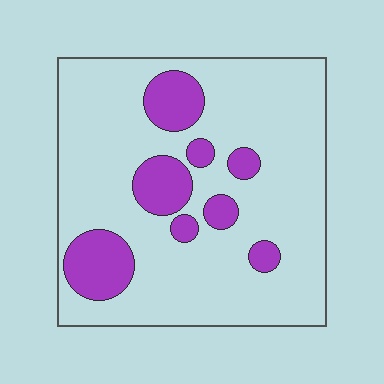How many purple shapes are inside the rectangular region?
8.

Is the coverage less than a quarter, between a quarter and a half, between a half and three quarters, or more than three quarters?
Less than a quarter.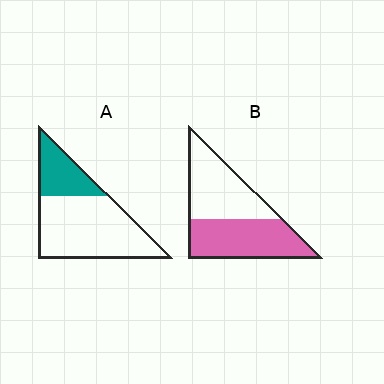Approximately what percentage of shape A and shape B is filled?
A is approximately 30% and B is approximately 50%.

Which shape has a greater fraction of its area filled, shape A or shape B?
Shape B.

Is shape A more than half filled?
No.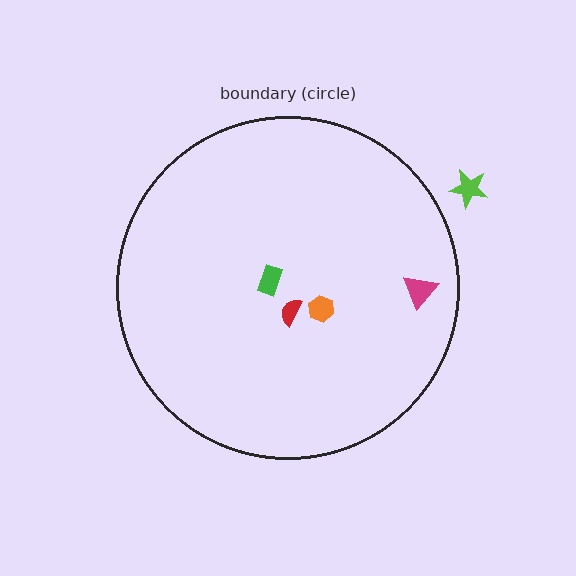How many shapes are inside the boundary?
4 inside, 1 outside.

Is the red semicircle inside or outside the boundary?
Inside.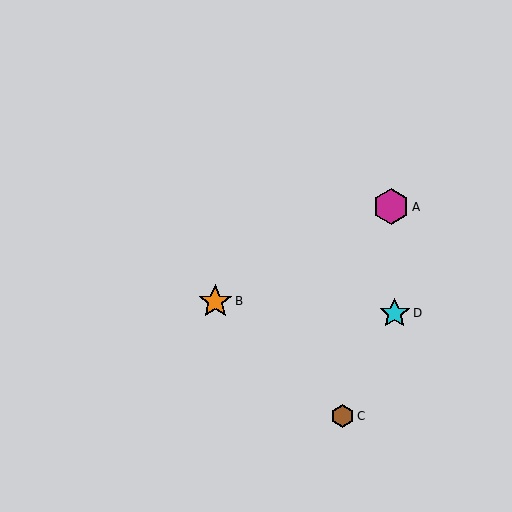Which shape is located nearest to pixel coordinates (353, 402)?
The brown hexagon (labeled C) at (342, 416) is nearest to that location.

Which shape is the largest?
The magenta hexagon (labeled A) is the largest.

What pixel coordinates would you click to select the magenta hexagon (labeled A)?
Click at (391, 207) to select the magenta hexagon A.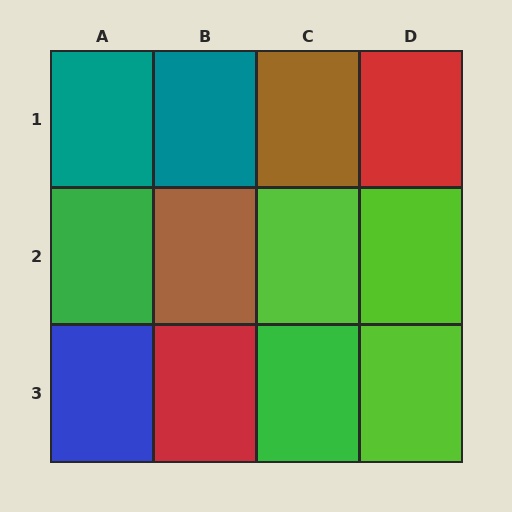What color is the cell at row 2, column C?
Lime.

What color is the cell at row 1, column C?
Brown.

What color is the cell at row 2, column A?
Green.